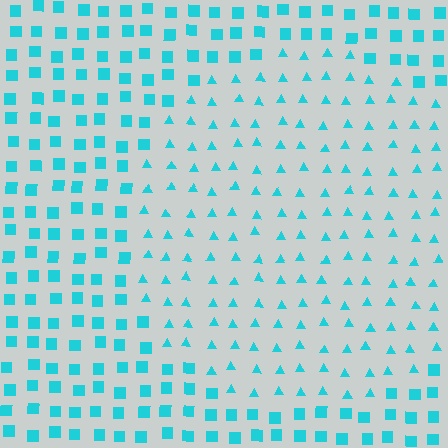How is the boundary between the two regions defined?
The boundary is defined by a change in element shape: triangles inside vs. squares outside. All elements share the same color and spacing.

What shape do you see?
I see a circle.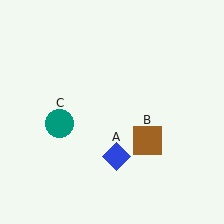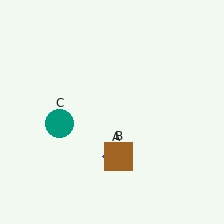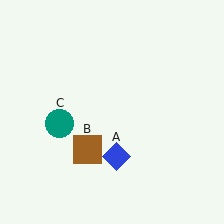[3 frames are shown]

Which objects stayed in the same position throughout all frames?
Blue diamond (object A) and teal circle (object C) remained stationary.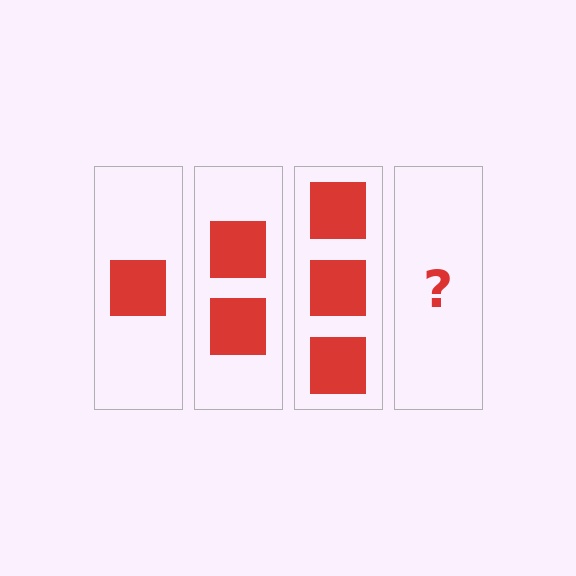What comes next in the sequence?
The next element should be 4 squares.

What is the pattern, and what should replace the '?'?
The pattern is that each step adds one more square. The '?' should be 4 squares.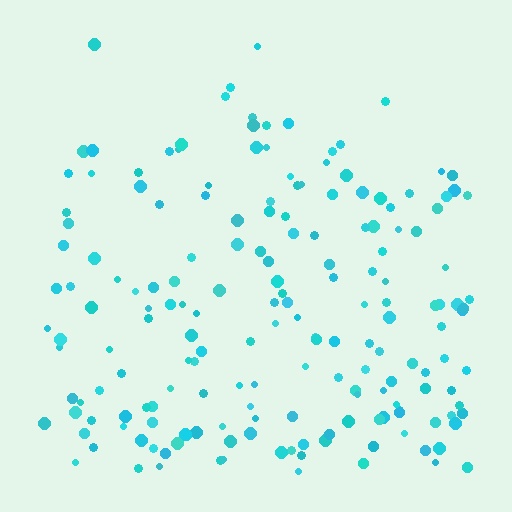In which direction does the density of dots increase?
From top to bottom, with the bottom side densest.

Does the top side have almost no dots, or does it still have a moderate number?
Still a moderate number, just noticeably fewer than the bottom.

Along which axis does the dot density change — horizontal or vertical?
Vertical.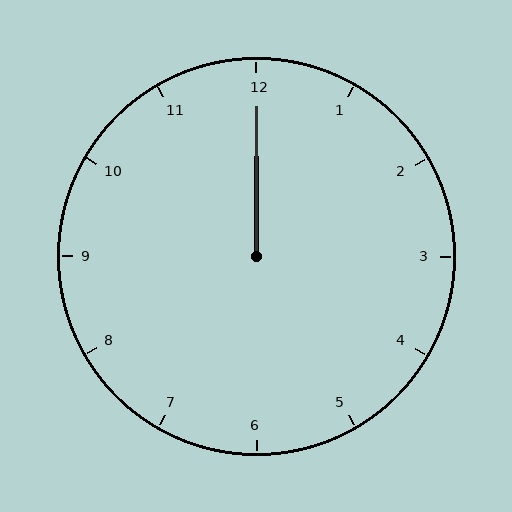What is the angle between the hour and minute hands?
Approximately 0 degrees.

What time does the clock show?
12:00.